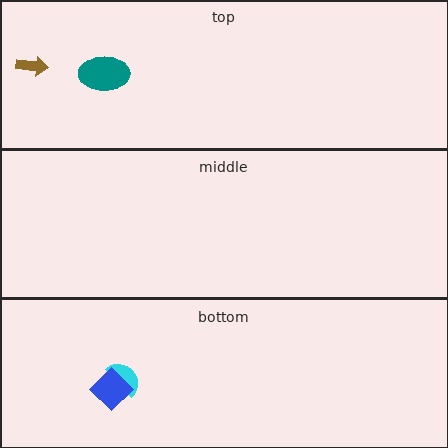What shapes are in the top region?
The teal ellipse, the brown arrow.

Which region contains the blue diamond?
The bottom region.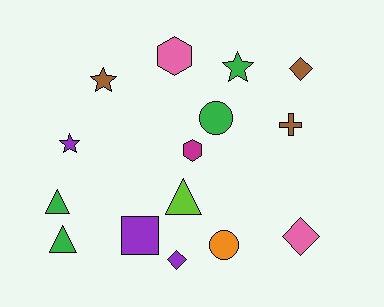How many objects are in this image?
There are 15 objects.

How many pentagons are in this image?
There are no pentagons.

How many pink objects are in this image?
There are 2 pink objects.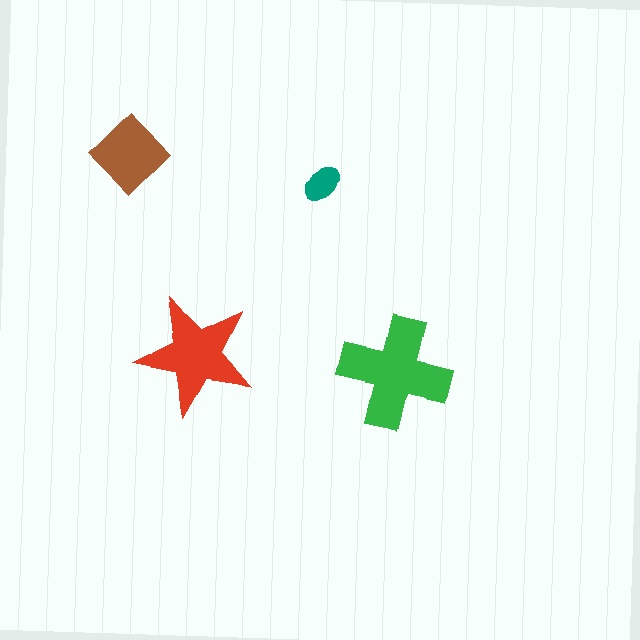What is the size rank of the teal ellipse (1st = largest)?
4th.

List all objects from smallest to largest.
The teal ellipse, the brown diamond, the red star, the green cross.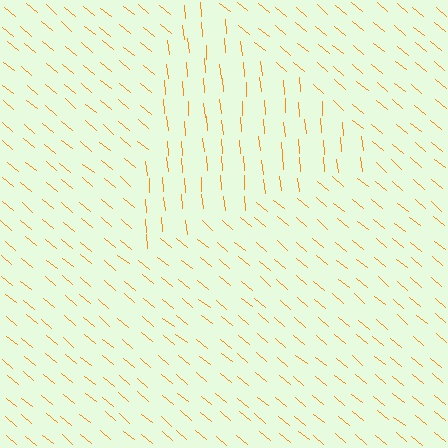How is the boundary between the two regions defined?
The boundary is defined purely by a change in line orientation (approximately 45 degrees difference). All lines are the same color and thickness.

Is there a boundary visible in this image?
Yes, there is a texture boundary formed by a change in line orientation.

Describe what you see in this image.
The image is filled with small orange line segments. A triangle region in the image has lines oriented differently from the surrounding lines, creating a visible texture boundary.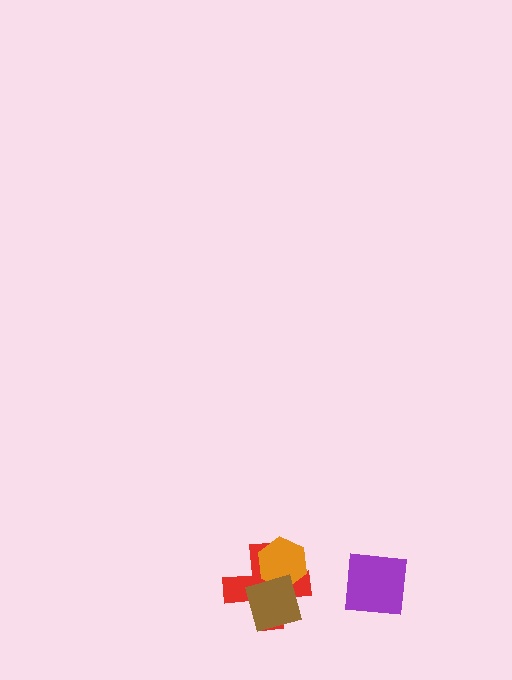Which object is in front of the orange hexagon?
The brown diamond is in front of the orange hexagon.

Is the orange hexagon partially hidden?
Yes, it is partially covered by another shape.